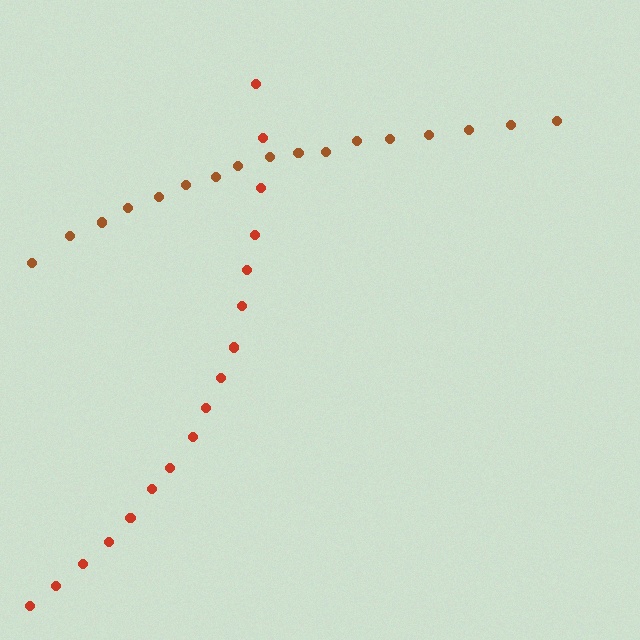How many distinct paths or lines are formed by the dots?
There are 2 distinct paths.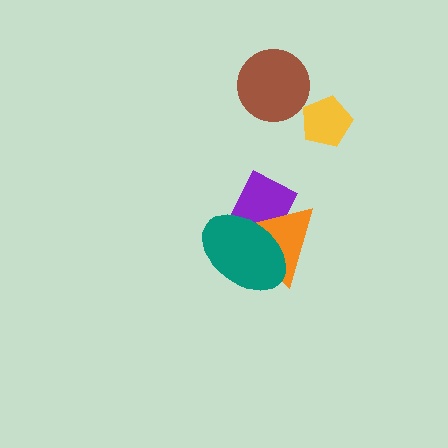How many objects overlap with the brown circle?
0 objects overlap with the brown circle.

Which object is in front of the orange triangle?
The teal ellipse is in front of the orange triangle.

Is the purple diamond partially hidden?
Yes, it is partially covered by another shape.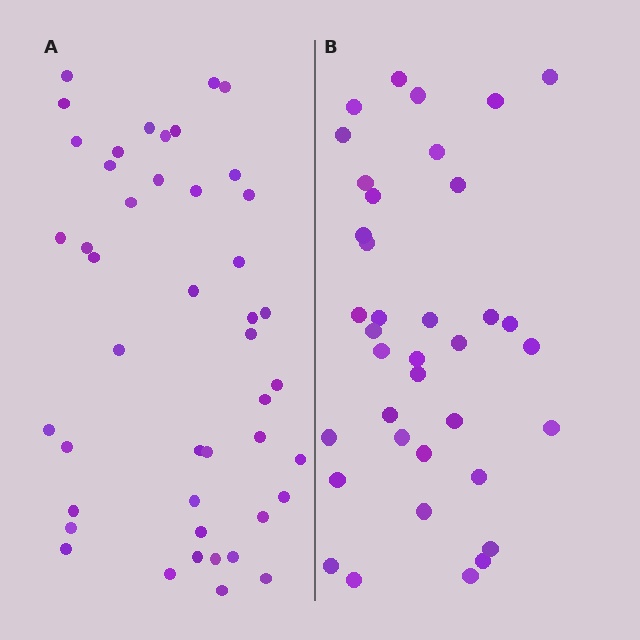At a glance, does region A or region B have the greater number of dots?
Region A (the left region) has more dots.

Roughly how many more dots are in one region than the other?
Region A has roughly 8 or so more dots than region B.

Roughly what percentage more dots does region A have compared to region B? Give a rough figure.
About 20% more.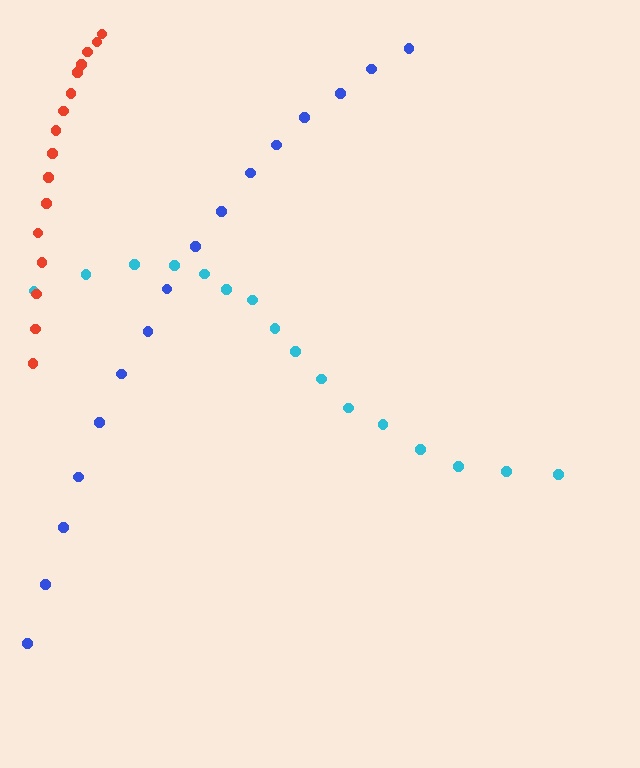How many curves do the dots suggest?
There are 3 distinct paths.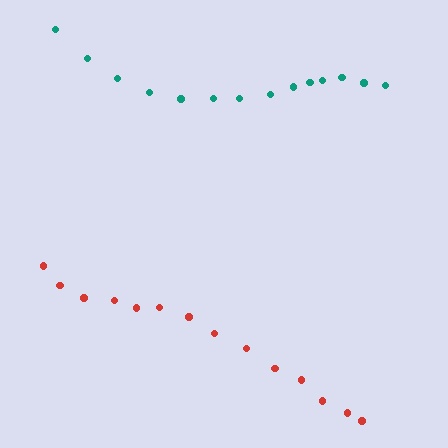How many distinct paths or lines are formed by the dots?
There are 2 distinct paths.